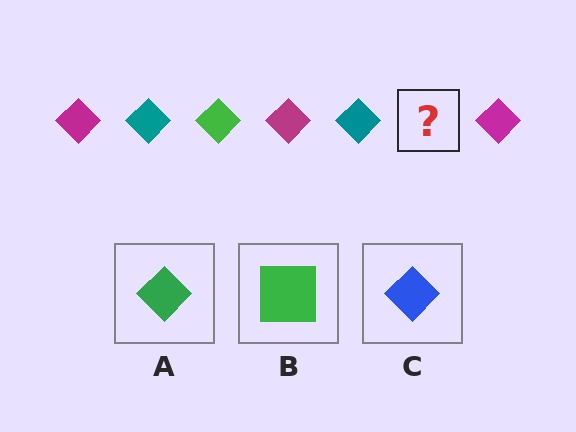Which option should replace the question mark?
Option A.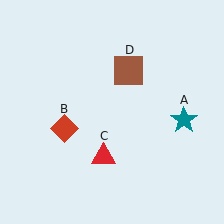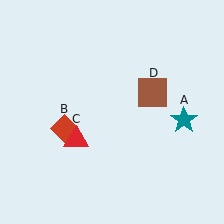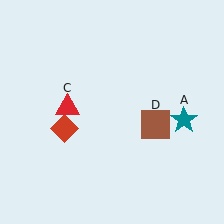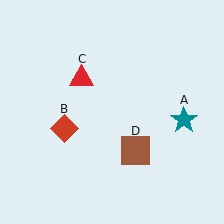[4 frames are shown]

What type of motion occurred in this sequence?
The red triangle (object C), brown square (object D) rotated clockwise around the center of the scene.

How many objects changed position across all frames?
2 objects changed position: red triangle (object C), brown square (object D).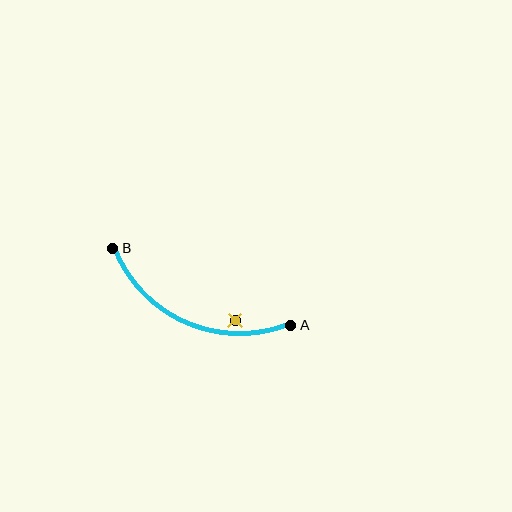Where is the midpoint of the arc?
The arc midpoint is the point on the curve farthest from the straight line joining A and B. It sits below that line.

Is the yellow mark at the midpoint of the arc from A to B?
No — the yellow mark does not lie on the arc at all. It sits slightly inside the curve.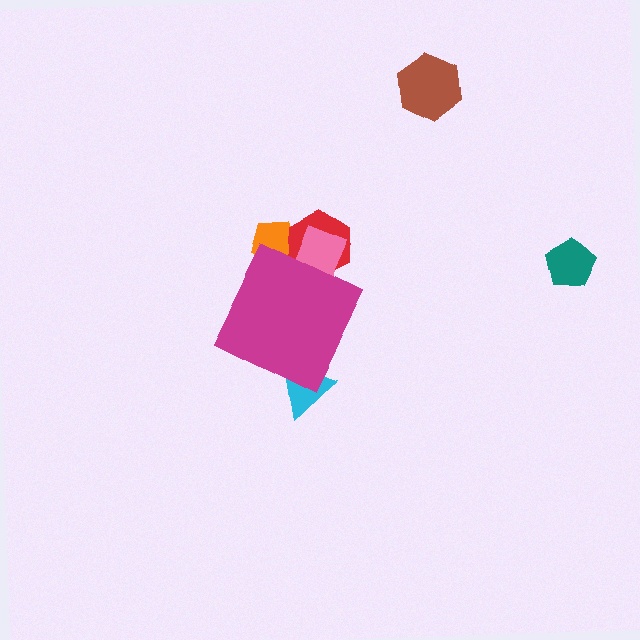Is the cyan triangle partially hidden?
Yes, the cyan triangle is partially hidden behind the magenta diamond.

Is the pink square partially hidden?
Yes, the pink square is partially hidden behind the magenta diamond.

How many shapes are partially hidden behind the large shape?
4 shapes are partially hidden.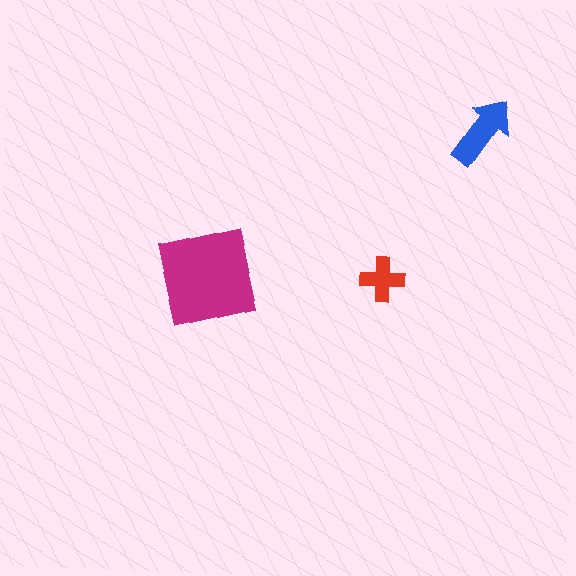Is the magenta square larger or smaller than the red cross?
Larger.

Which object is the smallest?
The red cross.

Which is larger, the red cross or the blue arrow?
The blue arrow.